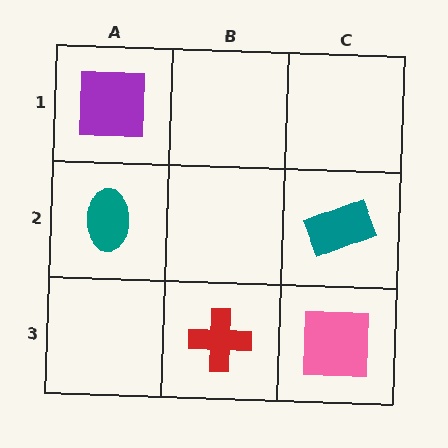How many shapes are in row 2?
2 shapes.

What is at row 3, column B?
A red cross.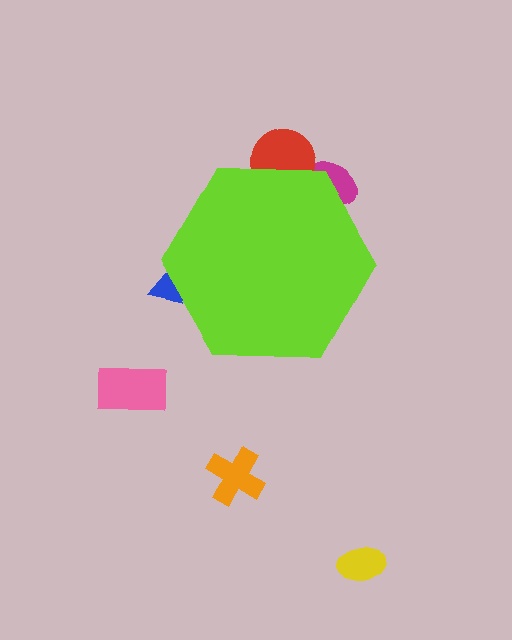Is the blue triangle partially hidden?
Yes, the blue triangle is partially hidden behind the lime hexagon.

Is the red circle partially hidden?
Yes, the red circle is partially hidden behind the lime hexagon.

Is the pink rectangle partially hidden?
No, the pink rectangle is fully visible.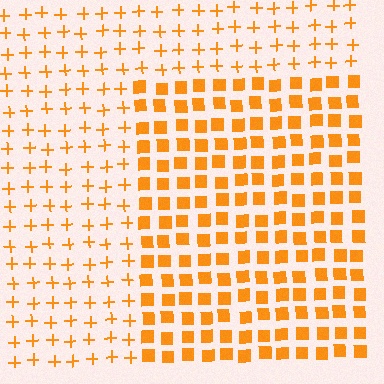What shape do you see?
I see a rectangle.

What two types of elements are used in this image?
The image uses squares inside the rectangle region and plus signs outside it.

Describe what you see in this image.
The image is filled with small orange elements arranged in a uniform grid. A rectangle-shaped region contains squares, while the surrounding area contains plus signs. The boundary is defined purely by the change in element shape.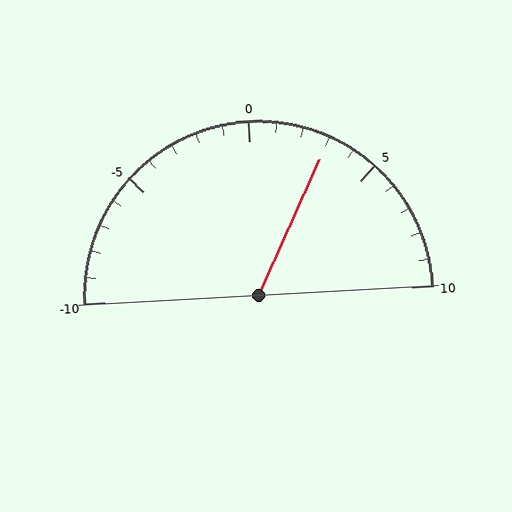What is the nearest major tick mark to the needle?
The nearest major tick mark is 5.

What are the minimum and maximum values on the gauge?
The gauge ranges from -10 to 10.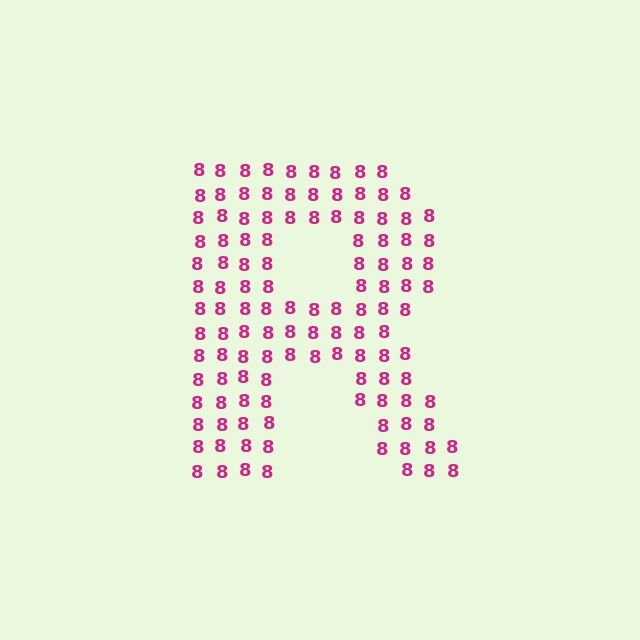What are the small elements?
The small elements are digit 8's.